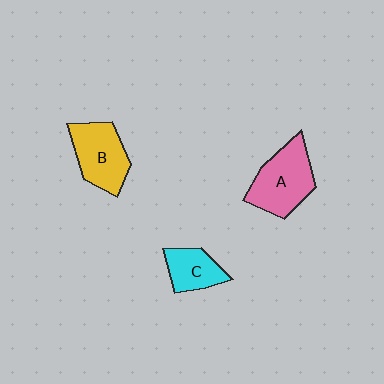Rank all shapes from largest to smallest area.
From largest to smallest: A (pink), B (yellow), C (cyan).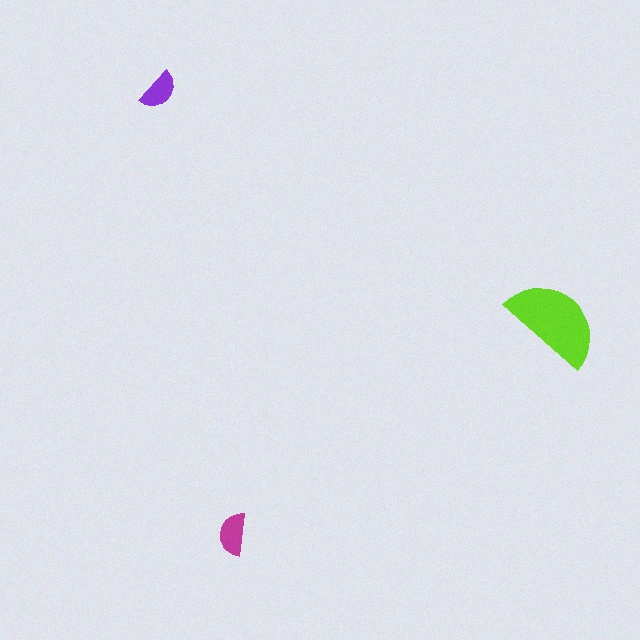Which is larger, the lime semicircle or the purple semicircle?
The lime one.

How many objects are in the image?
There are 3 objects in the image.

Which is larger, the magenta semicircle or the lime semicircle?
The lime one.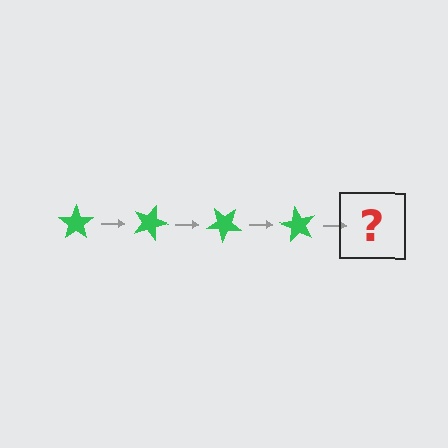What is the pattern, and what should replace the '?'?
The pattern is that the star rotates 20 degrees each step. The '?' should be a green star rotated 80 degrees.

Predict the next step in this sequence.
The next step is a green star rotated 80 degrees.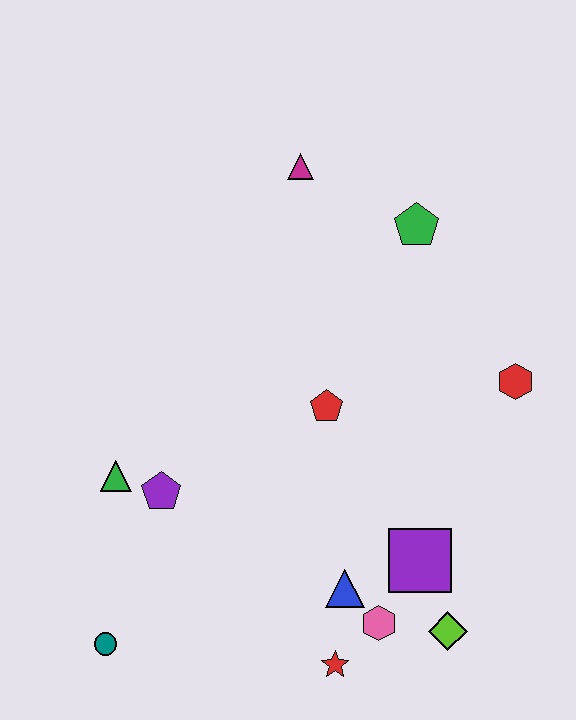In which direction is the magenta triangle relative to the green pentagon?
The magenta triangle is to the left of the green pentagon.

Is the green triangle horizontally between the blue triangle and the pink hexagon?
No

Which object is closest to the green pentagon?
The magenta triangle is closest to the green pentagon.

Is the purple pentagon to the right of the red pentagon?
No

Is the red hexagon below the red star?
No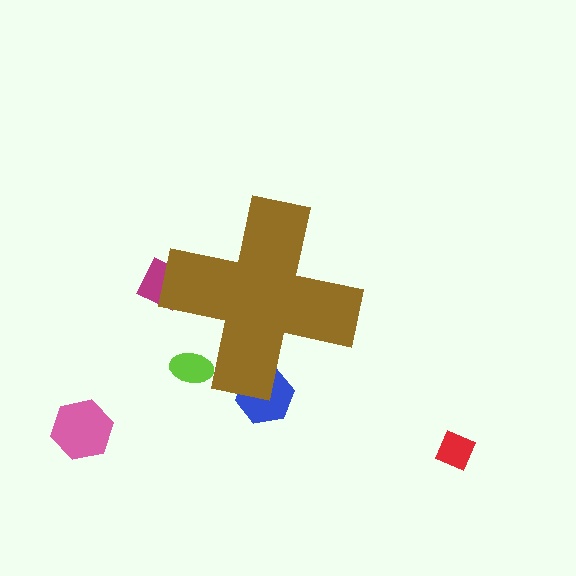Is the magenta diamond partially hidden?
Yes, the magenta diamond is partially hidden behind the brown cross.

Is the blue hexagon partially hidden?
Yes, the blue hexagon is partially hidden behind the brown cross.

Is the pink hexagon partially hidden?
No, the pink hexagon is fully visible.